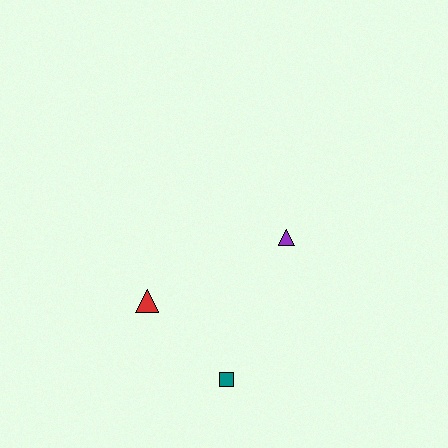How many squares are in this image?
There is 1 square.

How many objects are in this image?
There are 3 objects.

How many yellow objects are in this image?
There are no yellow objects.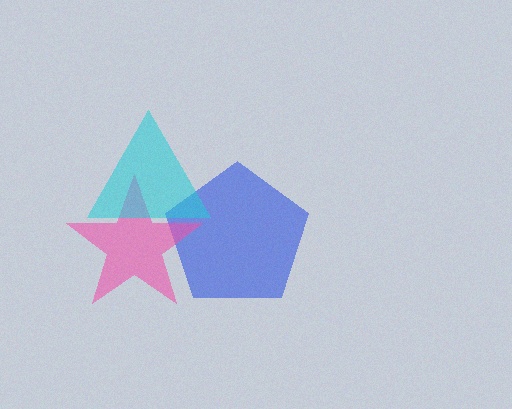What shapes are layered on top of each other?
The layered shapes are: a blue pentagon, a pink star, a cyan triangle.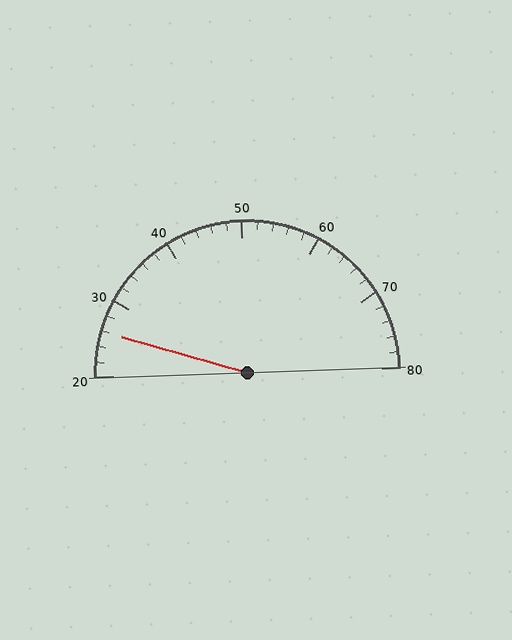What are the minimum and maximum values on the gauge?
The gauge ranges from 20 to 80.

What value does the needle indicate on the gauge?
The needle indicates approximately 26.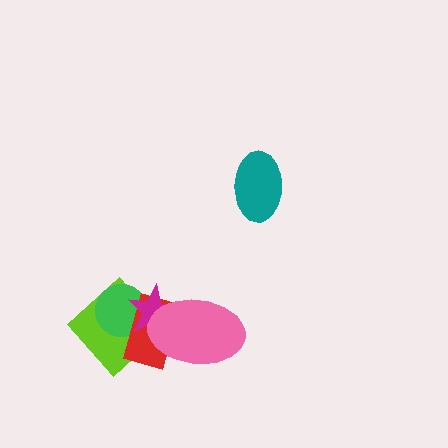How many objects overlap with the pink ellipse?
3 objects overlap with the pink ellipse.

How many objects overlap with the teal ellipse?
0 objects overlap with the teal ellipse.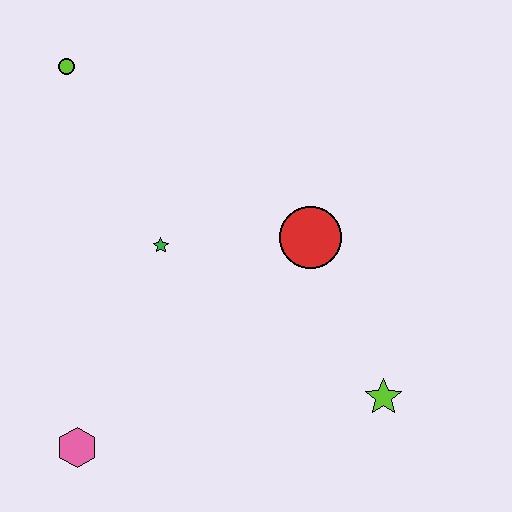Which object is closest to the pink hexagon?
The green star is closest to the pink hexagon.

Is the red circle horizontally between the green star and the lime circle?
No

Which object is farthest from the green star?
The lime star is farthest from the green star.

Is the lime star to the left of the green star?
No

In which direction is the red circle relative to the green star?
The red circle is to the right of the green star.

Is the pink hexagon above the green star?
No